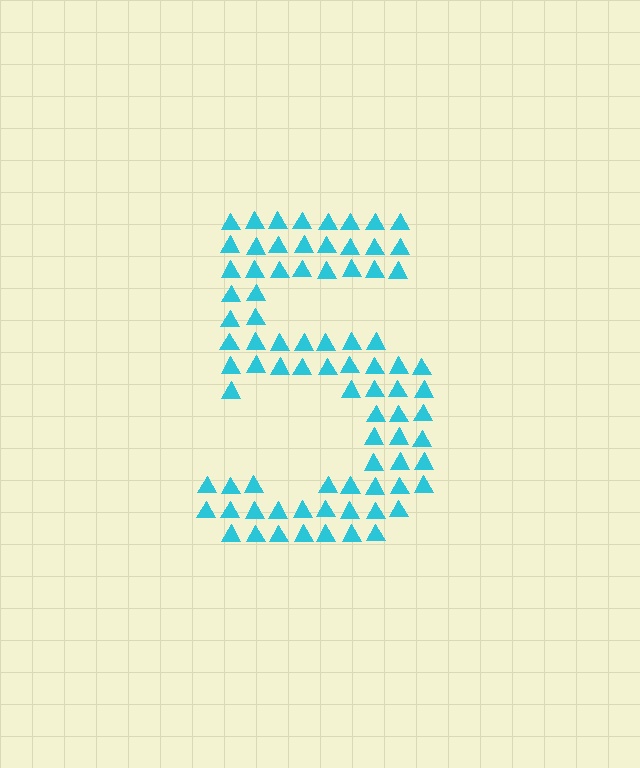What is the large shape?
The large shape is the digit 5.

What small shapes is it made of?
It is made of small triangles.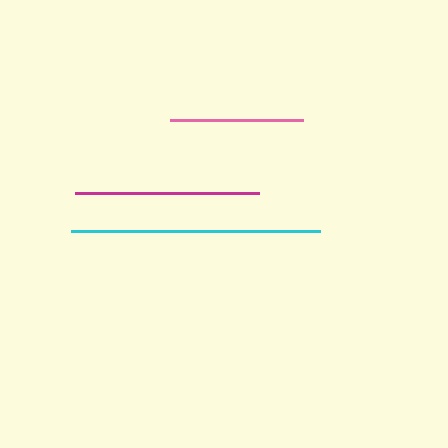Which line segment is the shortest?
The pink line is the shortest at approximately 133 pixels.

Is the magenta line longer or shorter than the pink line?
The magenta line is longer than the pink line.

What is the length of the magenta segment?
The magenta segment is approximately 183 pixels long.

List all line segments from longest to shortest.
From longest to shortest: cyan, magenta, pink.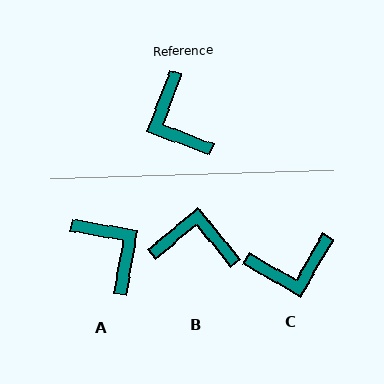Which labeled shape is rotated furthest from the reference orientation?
A, about 170 degrees away.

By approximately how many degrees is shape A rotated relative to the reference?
Approximately 170 degrees clockwise.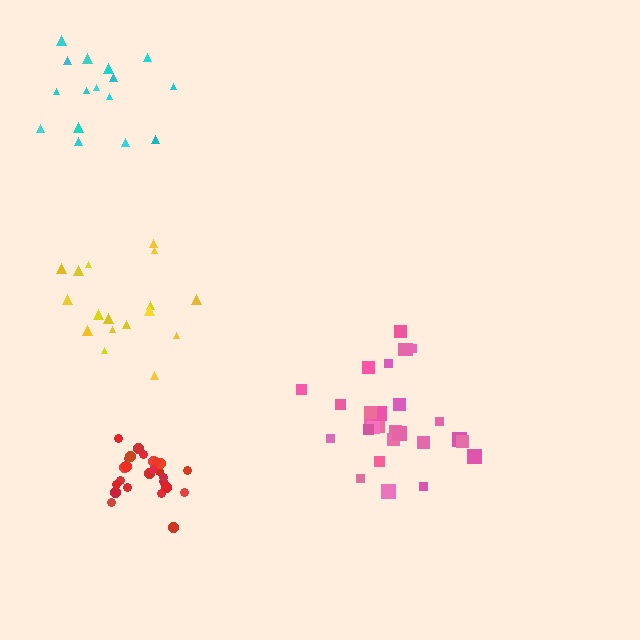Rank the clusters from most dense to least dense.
red, pink, cyan, yellow.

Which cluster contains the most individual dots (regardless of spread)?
Pink (28).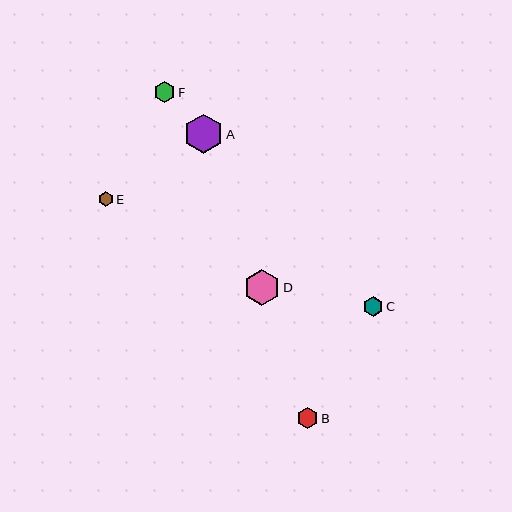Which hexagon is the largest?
Hexagon A is the largest with a size of approximately 40 pixels.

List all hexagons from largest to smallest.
From largest to smallest: A, D, F, B, C, E.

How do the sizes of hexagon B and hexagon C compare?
Hexagon B and hexagon C are approximately the same size.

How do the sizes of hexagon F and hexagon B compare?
Hexagon F and hexagon B are approximately the same size.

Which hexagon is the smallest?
Hexagon E is the smallest with a size of approximately 15 pixels.